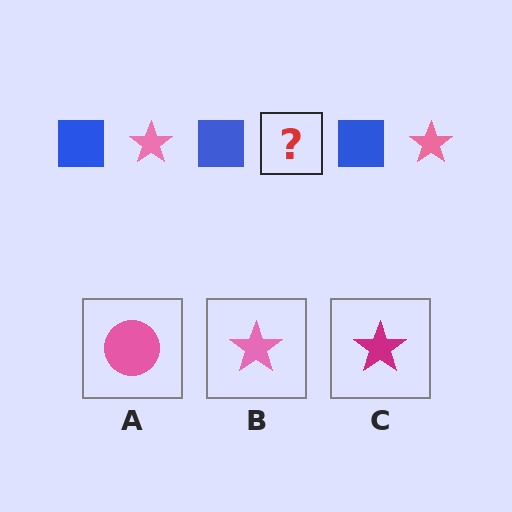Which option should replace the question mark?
Option B.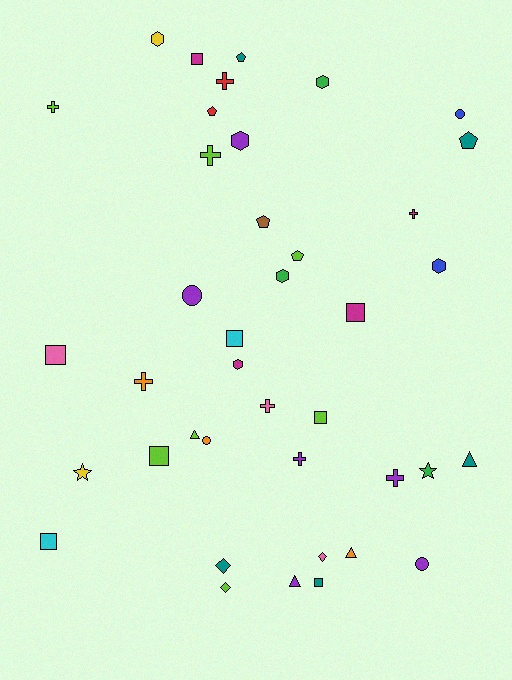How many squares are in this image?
There are 8 squares.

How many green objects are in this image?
There are 3 green objects.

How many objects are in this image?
There are 40 objects.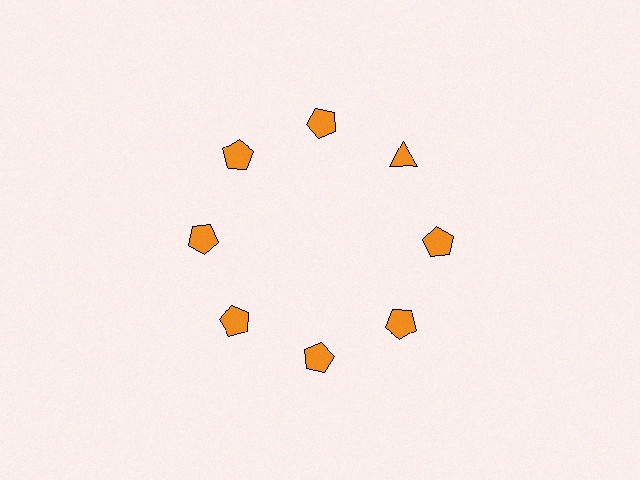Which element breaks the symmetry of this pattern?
The orange triangle at roughly the 2 o'clock position breaks the symmetry. All other shapes are orange pentagons.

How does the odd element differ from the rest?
It has a different shape: triangle instead of pentagon.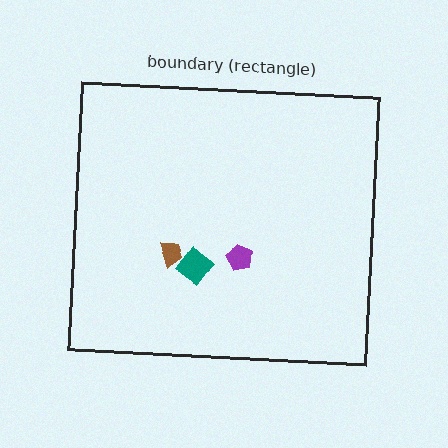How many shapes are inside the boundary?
3 inside, 0 outside.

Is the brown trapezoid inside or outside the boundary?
Inside.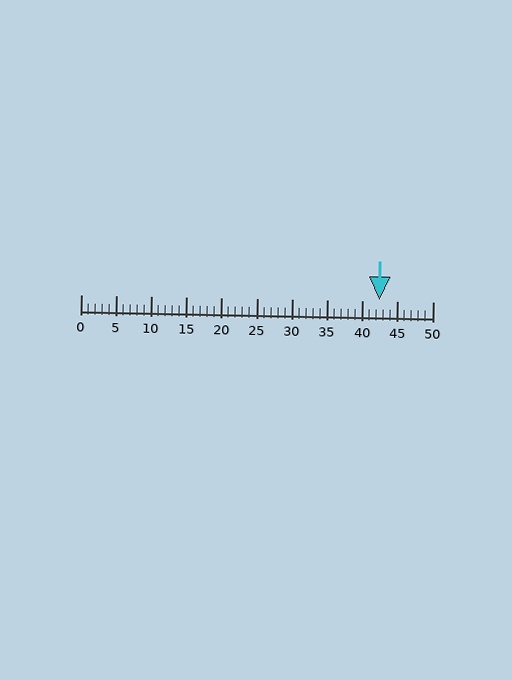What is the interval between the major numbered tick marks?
The major tick marks are spaced 5 units apart.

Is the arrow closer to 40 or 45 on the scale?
The arrow is closer to 40.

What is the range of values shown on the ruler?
The ruler shows values from 0 to 50.